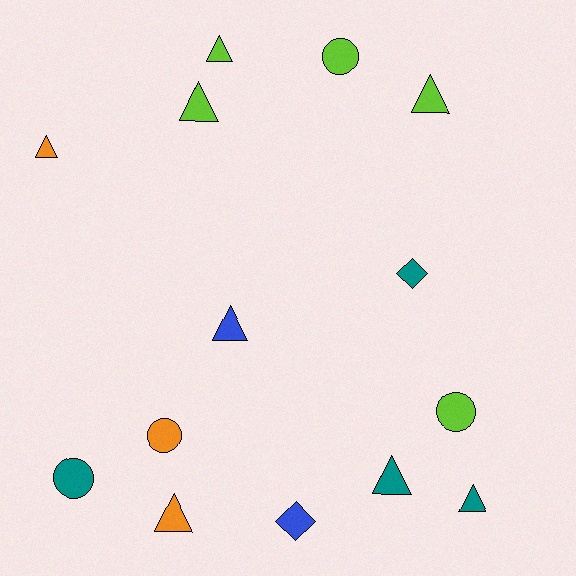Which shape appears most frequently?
Triangle, with 8 objects.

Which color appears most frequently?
Lime, with 5 objects.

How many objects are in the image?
There are 14 objects.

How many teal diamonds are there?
There is 1 teal diamond.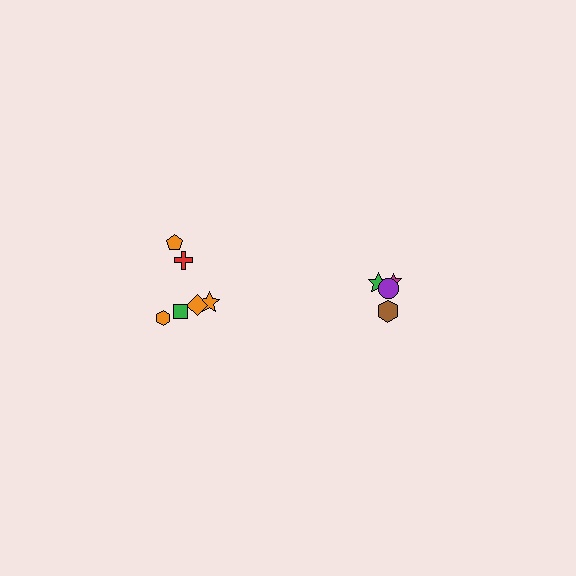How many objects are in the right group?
There are 4 objects.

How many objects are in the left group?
There are 6 objects.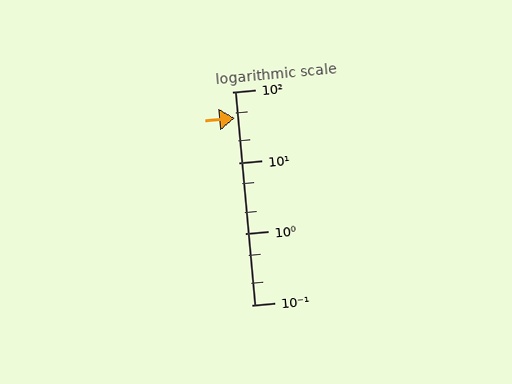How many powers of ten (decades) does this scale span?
The scale spans 3 decades, from 0.1 to 100.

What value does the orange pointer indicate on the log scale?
The pointer indicates approximately 42.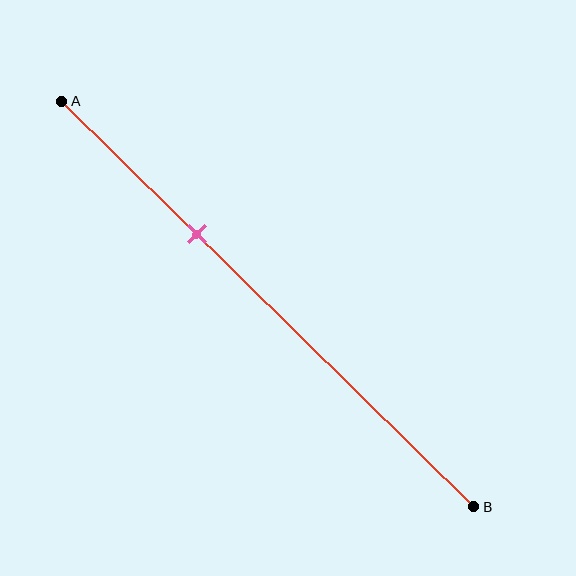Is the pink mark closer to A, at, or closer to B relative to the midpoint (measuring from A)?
The pink mark is closer to point A than the midpoint of segment AB.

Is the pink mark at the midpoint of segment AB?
No, the mark is at about 35% from A, not at the 50% midpoint.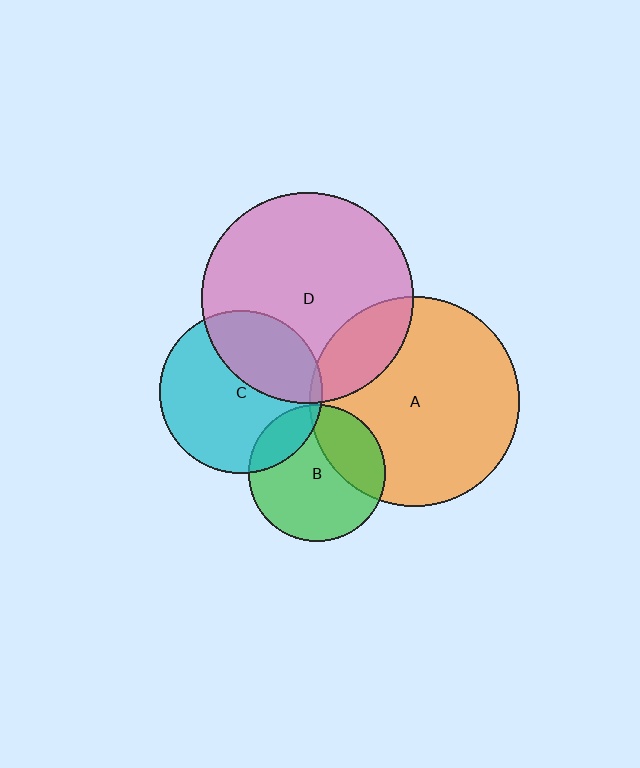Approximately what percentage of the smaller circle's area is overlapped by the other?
Approximately 20%.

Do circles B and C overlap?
Yes.